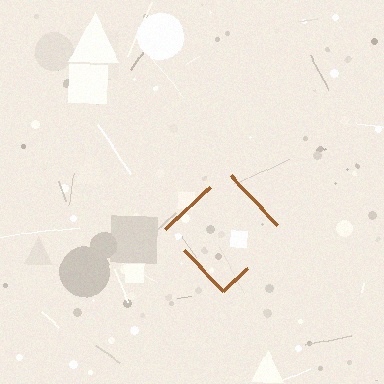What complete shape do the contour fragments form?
The contour fragments form a diamond.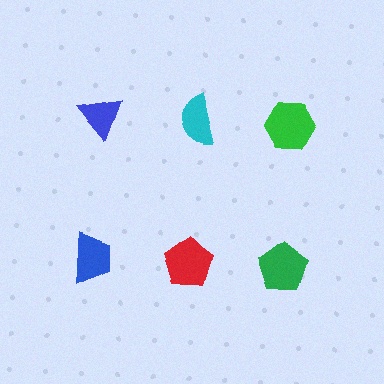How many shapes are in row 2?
3 shapes.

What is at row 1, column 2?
A cyan semicircle.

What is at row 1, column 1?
A blue triangle.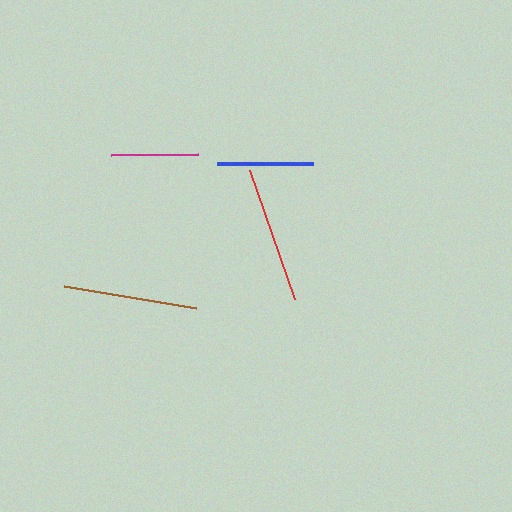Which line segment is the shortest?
The magenta line is the shortest at approximately 87 pixels.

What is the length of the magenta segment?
The magenta segment is approximately 87 pixels long.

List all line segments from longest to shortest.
From longest to shortest: red, brown, blue, magenta.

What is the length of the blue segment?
The blue segment is approximately 96 pixels long.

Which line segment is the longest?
The red line is the longest at approximately 137 pixels.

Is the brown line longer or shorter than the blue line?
The brown line is longer than the blue line.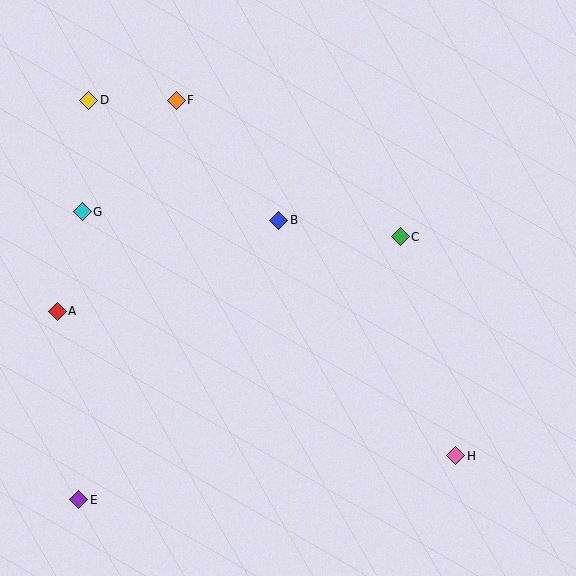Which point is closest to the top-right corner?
Point C is closest to the top-right corner.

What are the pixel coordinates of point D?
Point D is at (89, 100).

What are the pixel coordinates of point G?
Point G is at (82, 212).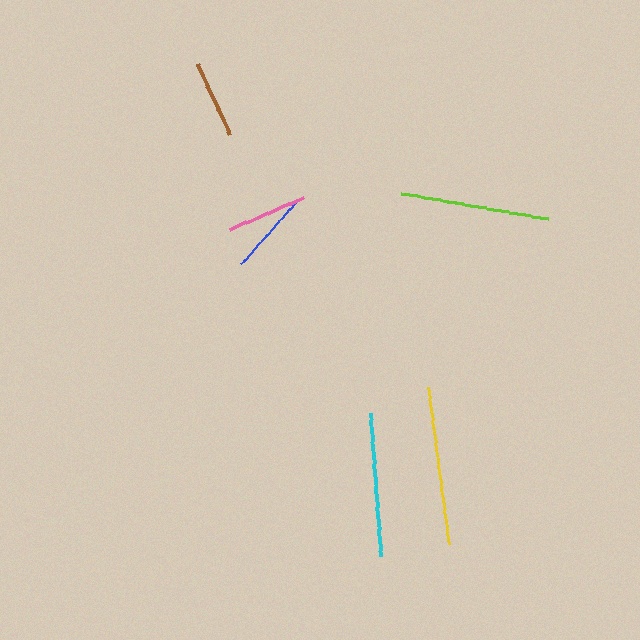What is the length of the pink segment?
The pink segment is approximately 81 pixels long.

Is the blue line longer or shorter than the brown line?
The blue line is longer than the brown line.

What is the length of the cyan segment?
The cyan segment is approximately 143 pixels long.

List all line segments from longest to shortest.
From longest to shortest: yellow, lime, cyan, blue, pink, brown.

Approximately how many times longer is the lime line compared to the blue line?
The lime line is approximately 1.7 times the length of the blue line.